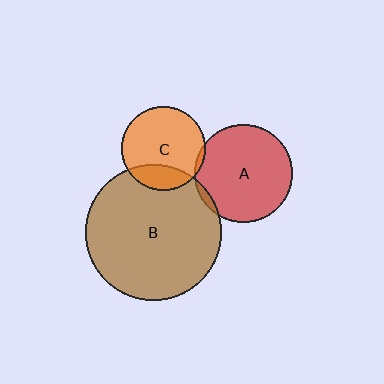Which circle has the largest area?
Circle B (brown).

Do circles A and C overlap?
Yes.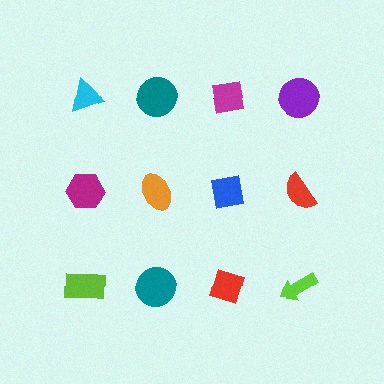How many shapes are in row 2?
4 shapes.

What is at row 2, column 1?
A magenta hexagon.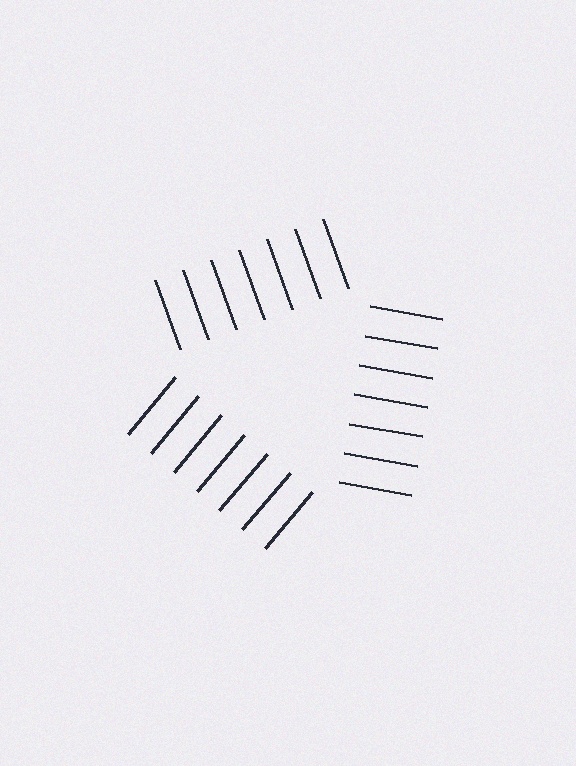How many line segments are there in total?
21 — 7 along each of the 3 edges.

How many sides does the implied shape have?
3 sides — the line-ends trace a triangle.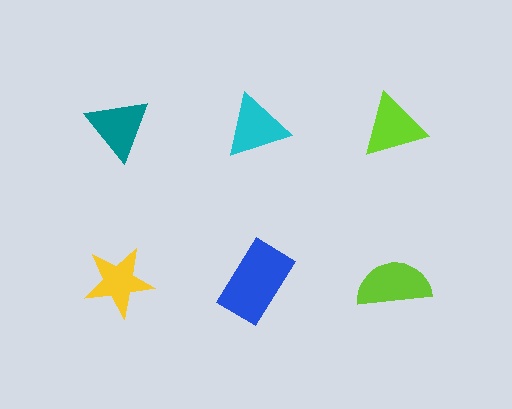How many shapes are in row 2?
3 shapes.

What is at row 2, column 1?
A yellow star.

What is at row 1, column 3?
A lime triangle.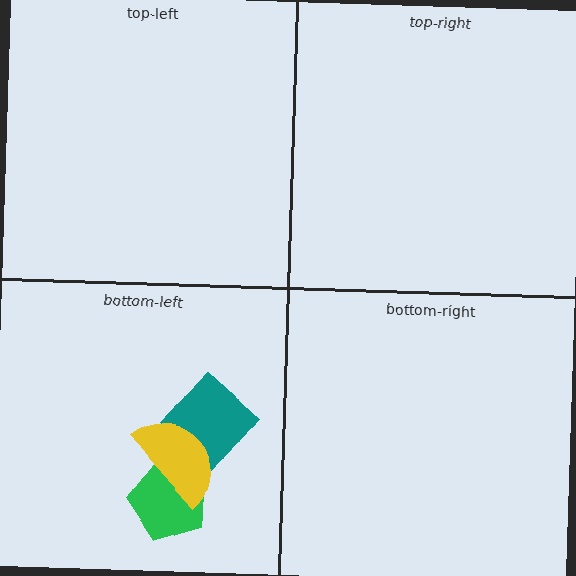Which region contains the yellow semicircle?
The bottom-left region.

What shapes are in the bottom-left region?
The green pentagon, the teal diamond, the yellow semicircle.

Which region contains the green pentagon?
The bottom-left region.